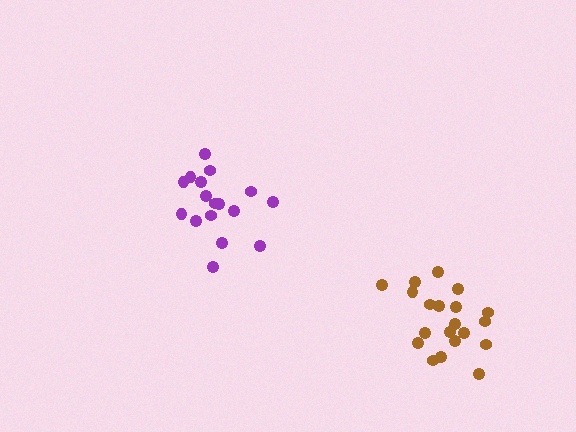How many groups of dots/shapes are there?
There are 2 groups.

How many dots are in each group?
Group 1: 17 dots, Group 2: 20 dots (37 total).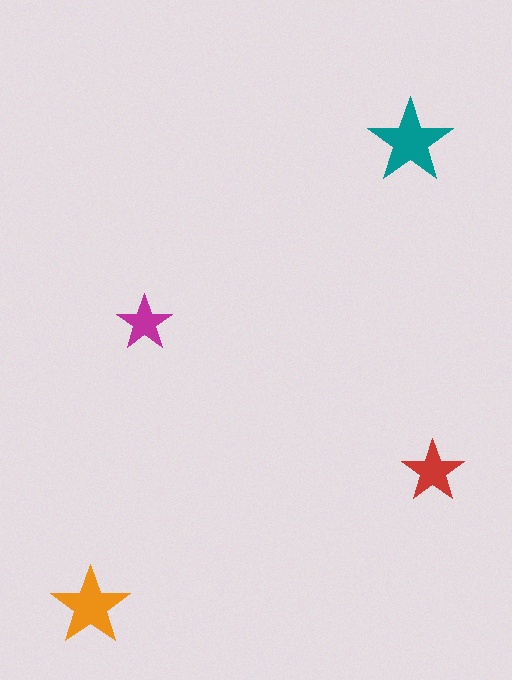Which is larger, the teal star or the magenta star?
The teal one.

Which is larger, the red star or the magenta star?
The red one.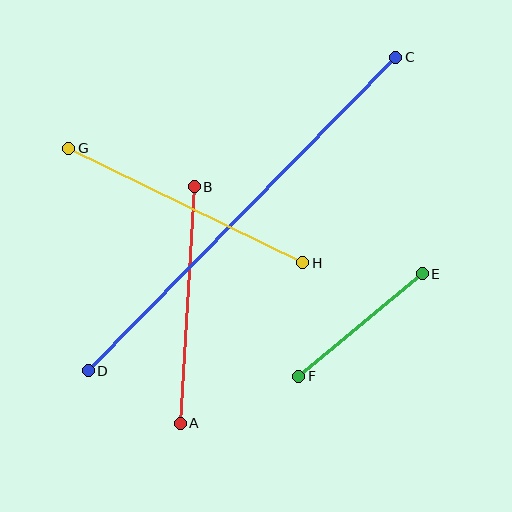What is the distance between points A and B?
The distance is approximately 237 pixels.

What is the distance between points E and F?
The distance is approximately 160 pixels.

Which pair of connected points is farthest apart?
Points C and D are farthest apart.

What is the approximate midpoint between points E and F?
The midpoint is at approximately (361, 325) pixels.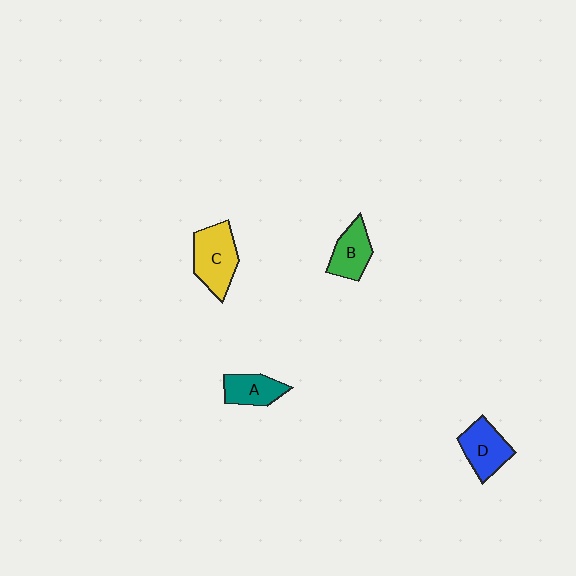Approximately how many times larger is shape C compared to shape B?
Approximately 1.4 times.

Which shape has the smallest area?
Shape A (teal).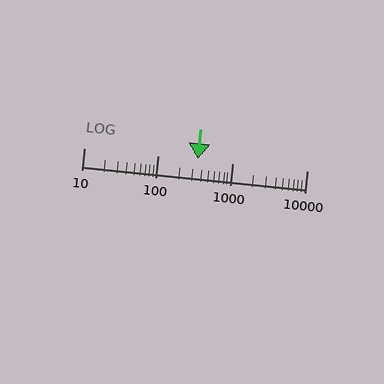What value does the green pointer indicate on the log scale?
The pointer indicates approximately 340.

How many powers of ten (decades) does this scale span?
The scale spans 3 decades, from 10 to 10000.